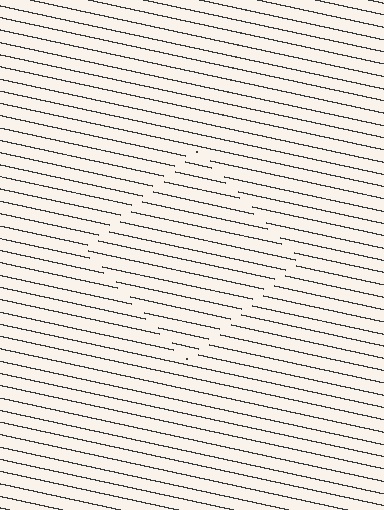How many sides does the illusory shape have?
4 sides — the line-ends trace a square.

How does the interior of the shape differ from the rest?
The interior of the shape contains the same grating, shifted by half a period — the contour is defined by the phase discontinuity where line-ends from the inner and outer gratings abut.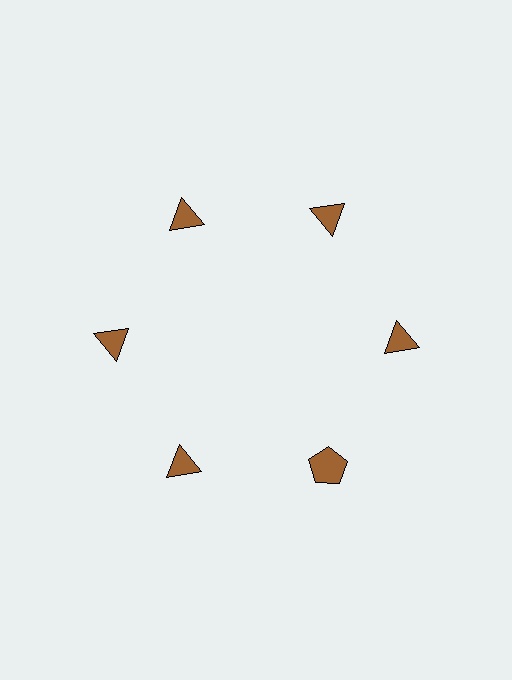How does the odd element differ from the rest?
It has a different shape: pentagon instead of triangle.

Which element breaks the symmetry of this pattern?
The brown pentagon at roughly the 5 o'clock position breaks the symmetry. All other shapes are brown triangles.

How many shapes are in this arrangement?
There are 6 shapes arranged in a ring pattern.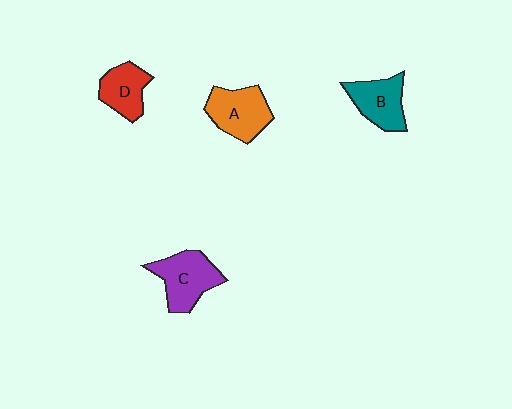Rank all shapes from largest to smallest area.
From largest to smallest: C (purple), A (orange), B (teal), D (red).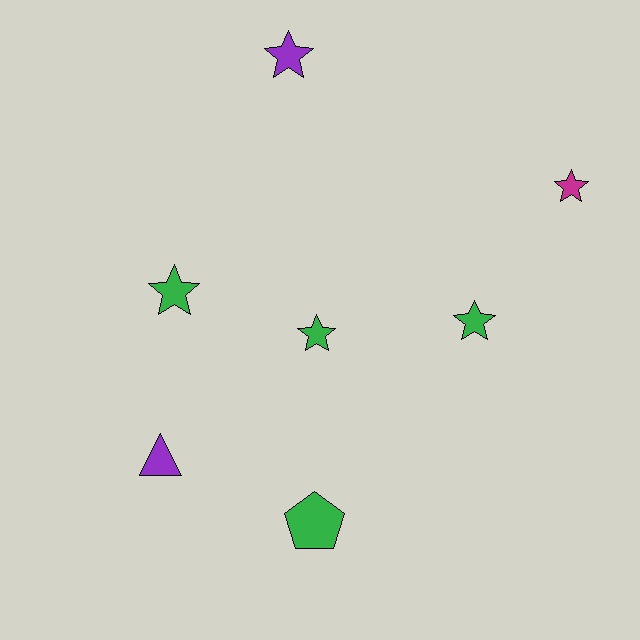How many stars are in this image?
There are 5 stars.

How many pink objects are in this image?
There are no pink objects.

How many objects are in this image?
There are 7 objects.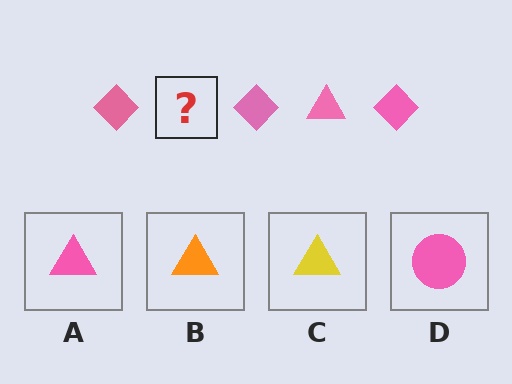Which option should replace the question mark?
Option A.